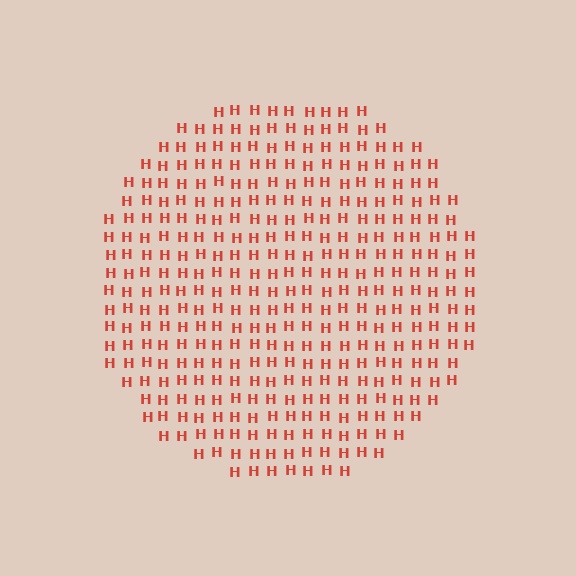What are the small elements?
The small elements are letter H's.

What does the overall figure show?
The overall figure shows a circle.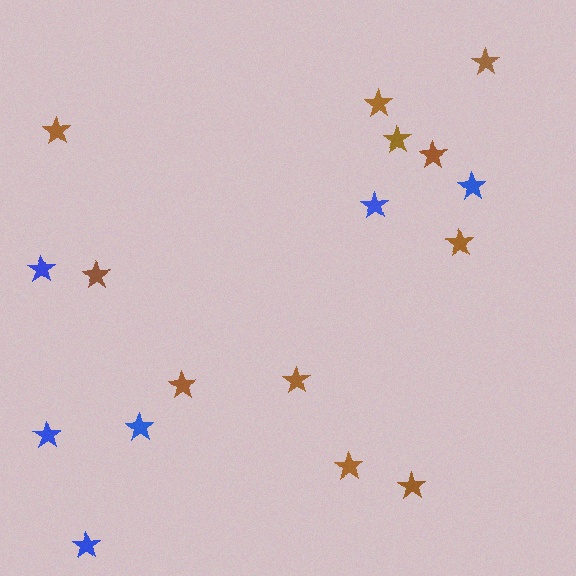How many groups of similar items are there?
There are 2 groups: one group of brown stars (11) and one group of blue stars (6).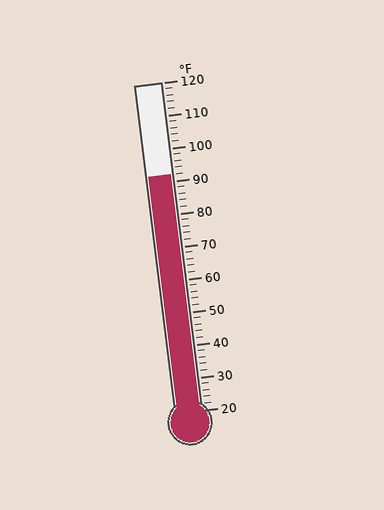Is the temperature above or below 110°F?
The temperature is below 110°F.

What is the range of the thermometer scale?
The thermometer scale ranges from 20°F to 120°F.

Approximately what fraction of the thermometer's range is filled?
The thermometer is filled to approximately 70% of its range.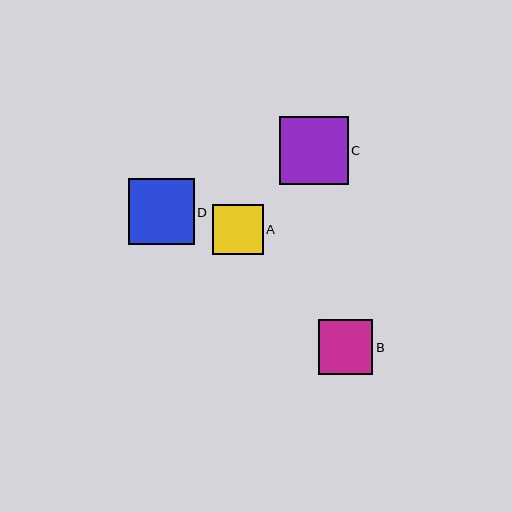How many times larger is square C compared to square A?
Square C is approximately 1.4 times the size of square A.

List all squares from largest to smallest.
From largest to smallest: C, D, B, A.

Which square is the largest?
Square C is the largest with a size of approximately 68 pixels.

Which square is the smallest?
Square A is the smallest with a size of approximately 50 pixels.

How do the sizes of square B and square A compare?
Square B and square A are approximately the same size.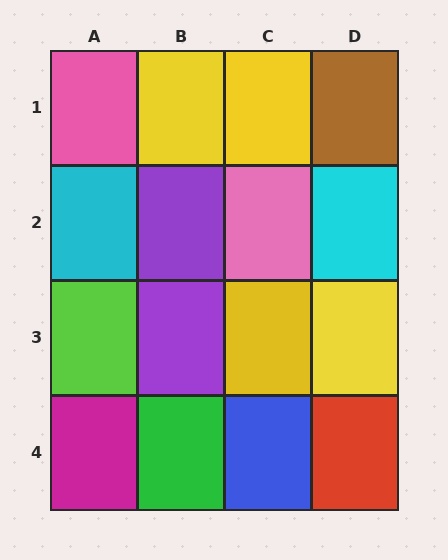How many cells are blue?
1 cell is blue.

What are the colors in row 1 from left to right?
Pink, yellow, yellow, brown.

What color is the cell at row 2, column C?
Pink.